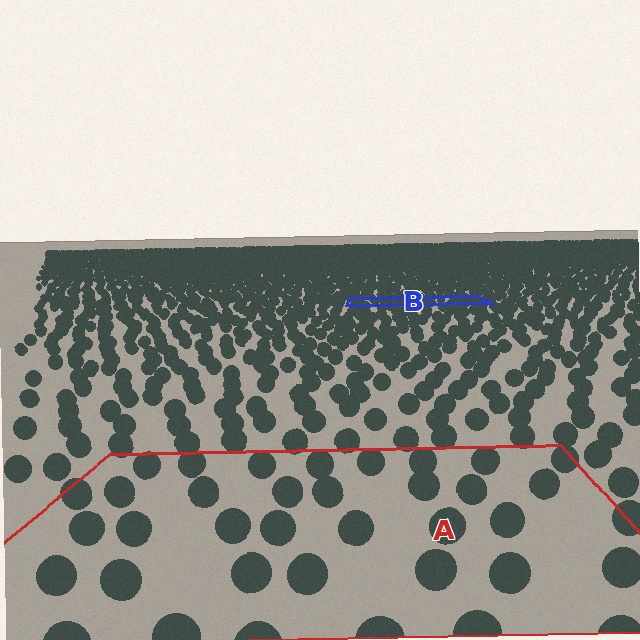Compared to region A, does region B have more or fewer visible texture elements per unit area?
Region B has more texture elements per unit area — they are packed more densely because it is farther away.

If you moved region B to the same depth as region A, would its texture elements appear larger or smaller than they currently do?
They would appear larger. At a closer depth, the same texture elements are projected at a bigger on-screen size.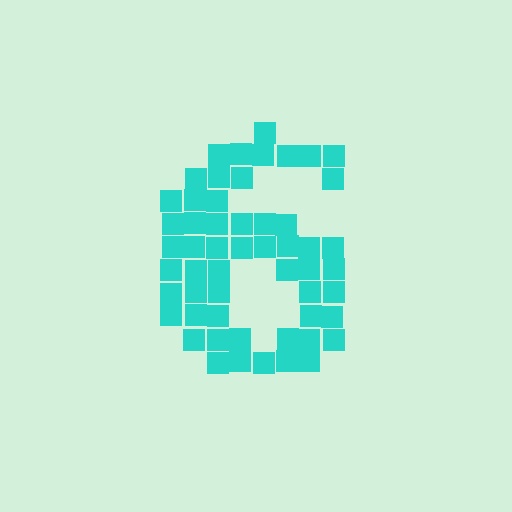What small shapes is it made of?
It is made of small squares.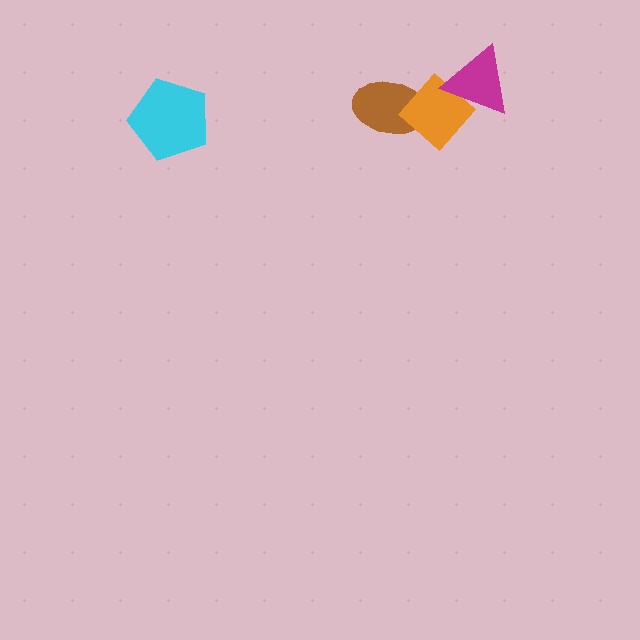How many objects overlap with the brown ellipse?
1 object overlaps with the brown ellipse.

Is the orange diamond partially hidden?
Yes, it is partially covered by another shape.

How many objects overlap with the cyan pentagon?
0 objects overlap with the cyan pentagon.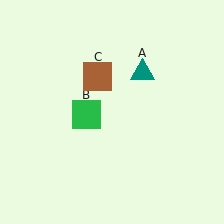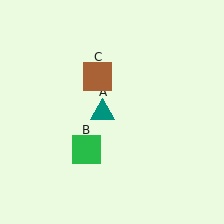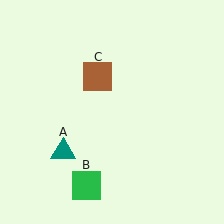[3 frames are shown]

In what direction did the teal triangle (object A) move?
The teal triangle (object A) moved down and to the left.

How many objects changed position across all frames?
2 objects changed position: teal triangle (object A), green square (object B).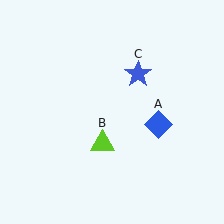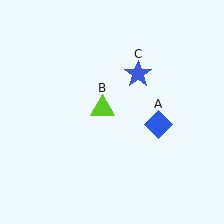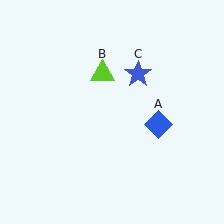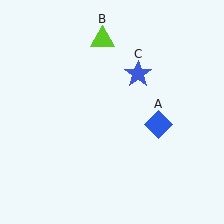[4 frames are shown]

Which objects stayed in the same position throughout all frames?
Blue diamond (object A) and blue star (object C) remained stationary.